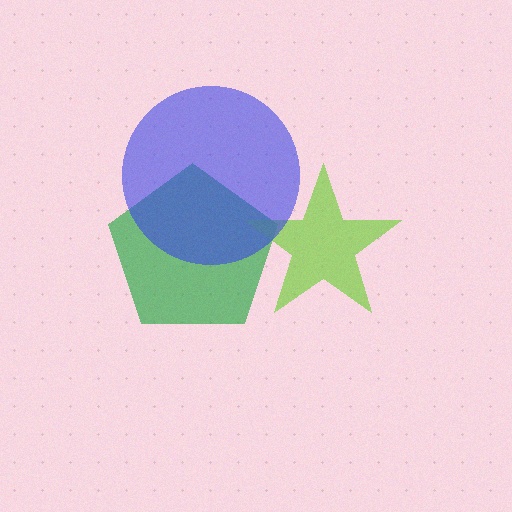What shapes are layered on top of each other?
The layered shapes are: a green pentagon, a lime star, a blue circle.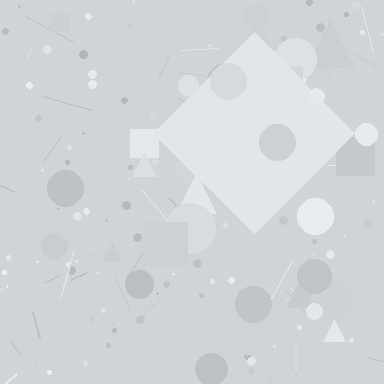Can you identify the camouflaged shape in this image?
The camouflaged shape is a diamond.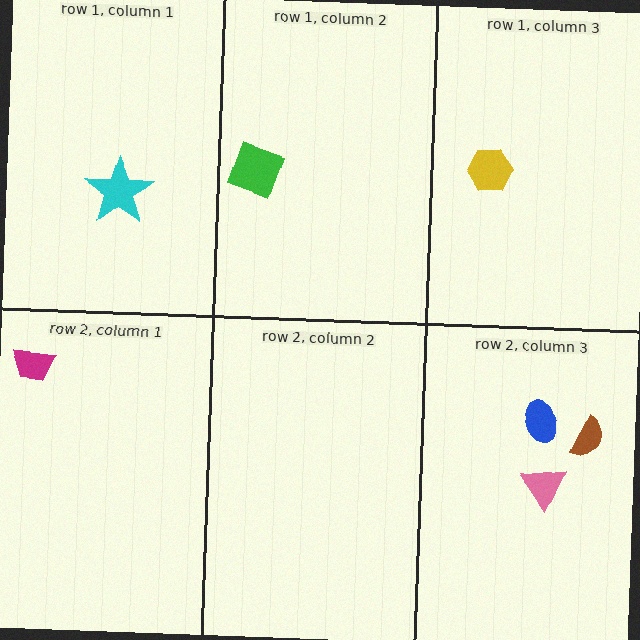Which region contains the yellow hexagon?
The row 1, column 3 region.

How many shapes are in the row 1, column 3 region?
1.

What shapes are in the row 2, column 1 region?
The magenta trapezoid.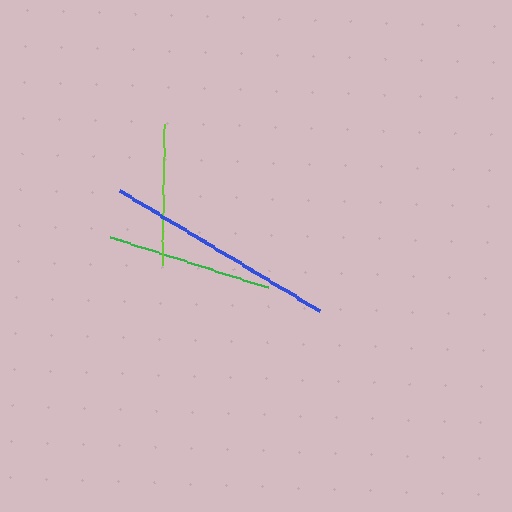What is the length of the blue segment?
The blue segment is approximately 233 pixels long.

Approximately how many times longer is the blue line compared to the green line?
The blue line is approximately 1.4 times the length of the green line.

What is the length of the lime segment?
The lime segment is approximately 142 pixels long.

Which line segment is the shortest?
The lime line is the shortest at approximately 142 pixels.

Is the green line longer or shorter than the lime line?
The green line is longer than the lime line.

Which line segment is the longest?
The blue line is the longest at approximately 233 pixels.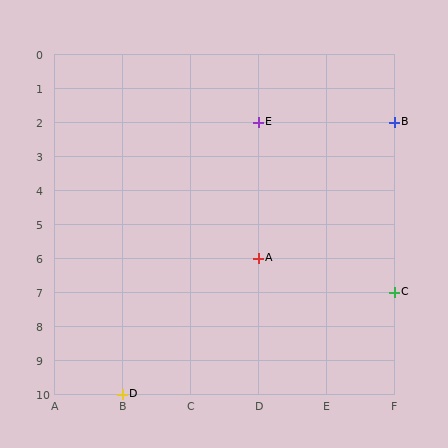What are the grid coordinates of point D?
Point D is at grid coordinates (B, 10).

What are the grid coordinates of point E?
Point E is at grid coordinates (D, 2).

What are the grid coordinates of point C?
Point C is at grid coordinates (F, 7).